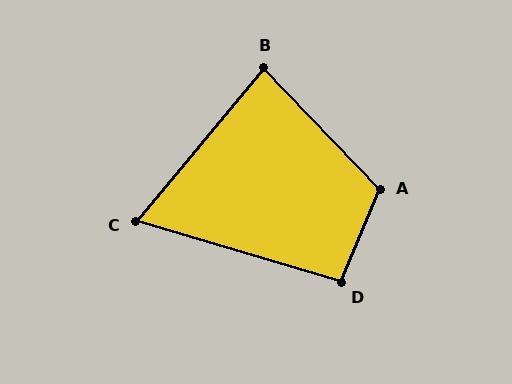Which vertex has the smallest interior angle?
C, at approximately 66 degrees.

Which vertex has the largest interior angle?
A, at approximately 114 degrees.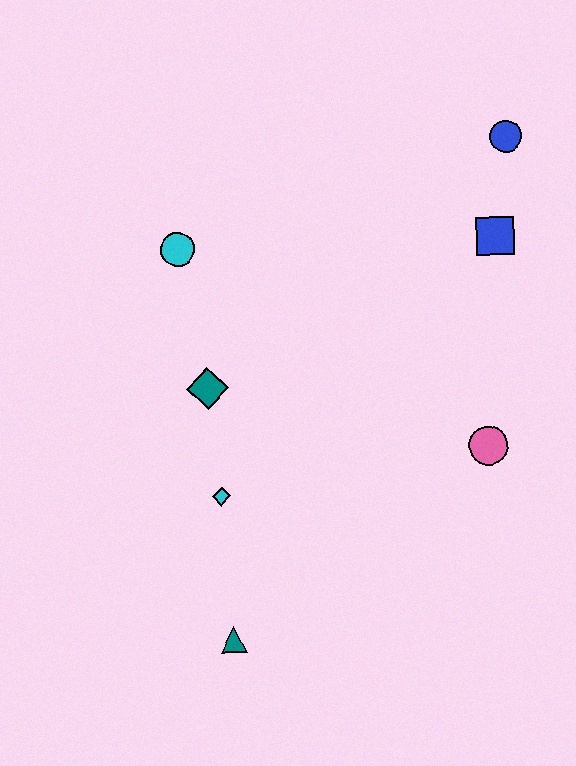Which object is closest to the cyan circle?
The teal diamond is closest to the cyan circle.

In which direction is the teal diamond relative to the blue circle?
The teal diamond is to the left of the blue circle.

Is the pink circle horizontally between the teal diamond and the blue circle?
Yes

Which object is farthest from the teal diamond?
The blue circle is farthest from the teal diamond.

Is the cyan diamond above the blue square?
No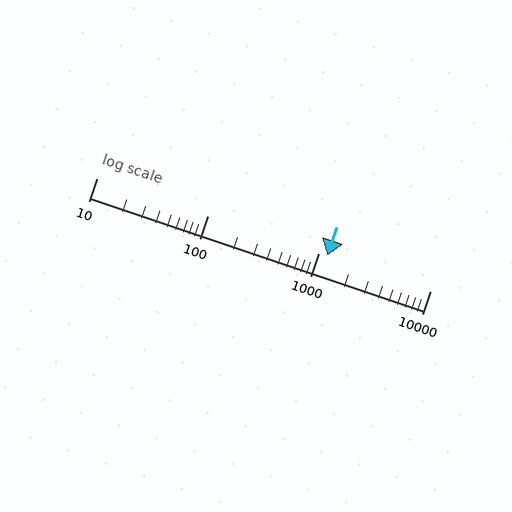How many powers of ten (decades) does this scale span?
The scale spans 3 decades, from 10 to 10000.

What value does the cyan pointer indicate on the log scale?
The pointer indicates approximately 1200.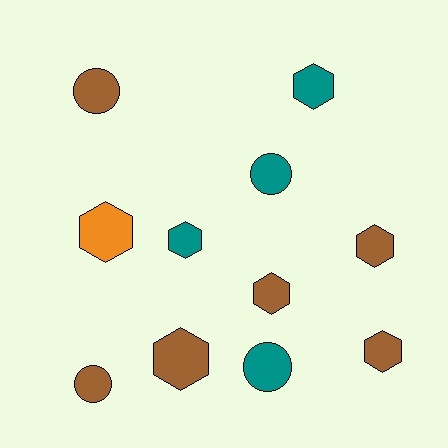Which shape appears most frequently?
Hexagon, with 7 objects.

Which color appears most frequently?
Brown, with 6 objects.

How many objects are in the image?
There are 11 objects.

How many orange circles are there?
There are no orange circles.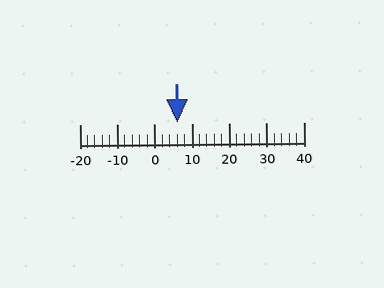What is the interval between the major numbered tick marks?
The major tick marks are spaced 10 units apart.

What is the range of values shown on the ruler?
The ruler shows values from -20 to 40.